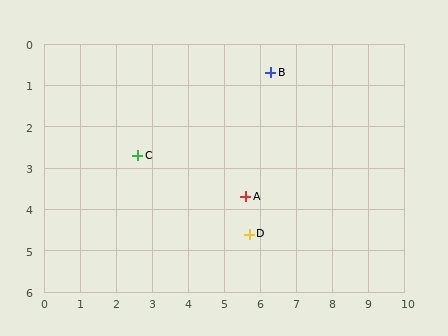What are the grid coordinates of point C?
Point C is at approximately (2.6, 2.7).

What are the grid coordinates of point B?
Point B is at approximately (6.3, 0.7).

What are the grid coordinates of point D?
Point D is at approximately (5.7, 4.6).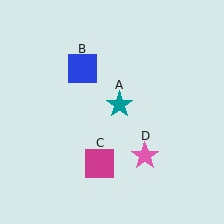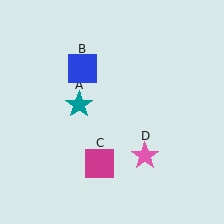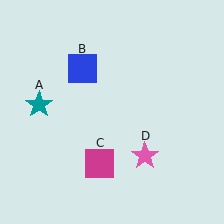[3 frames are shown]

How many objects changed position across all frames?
1 object changed position: teal star (object A).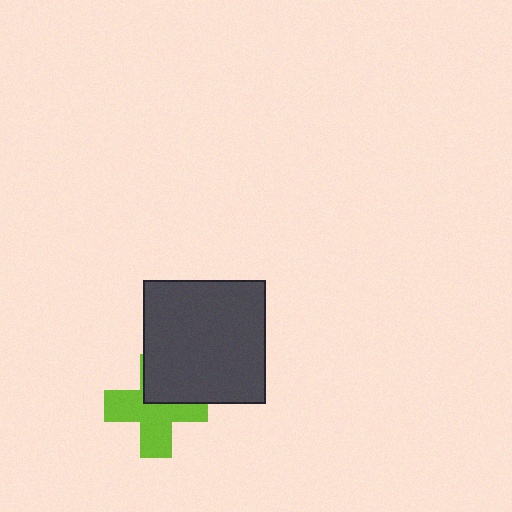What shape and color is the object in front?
The object in front is a dark gray square.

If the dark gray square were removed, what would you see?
You would see the complete lime cross.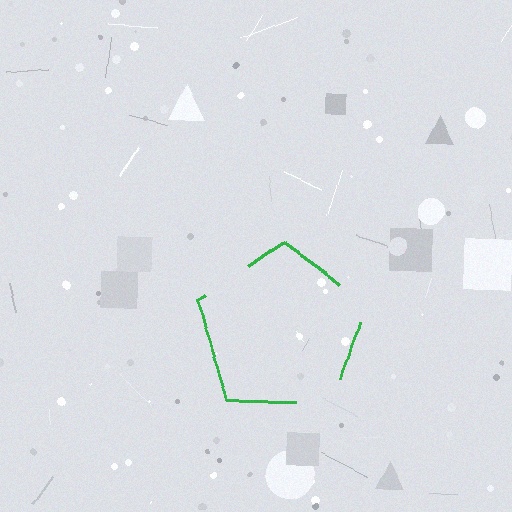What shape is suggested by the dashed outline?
The dashed outline suggests a pentagon.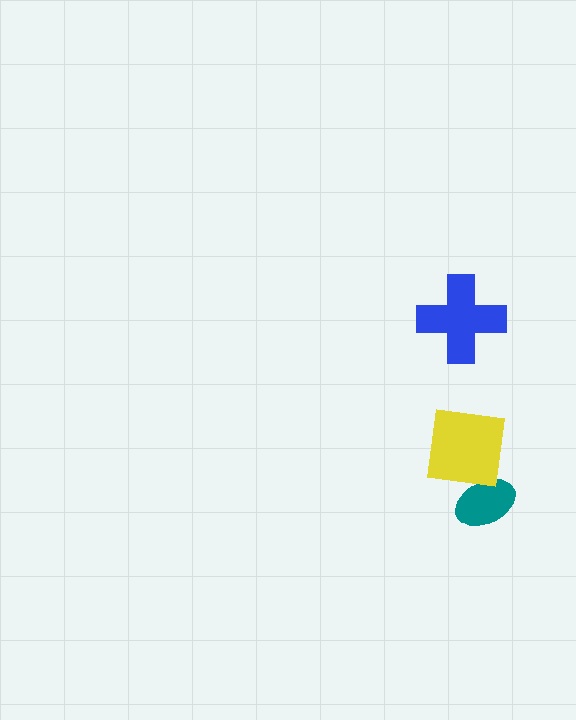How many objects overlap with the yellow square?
1 object overlaps with the yellow square.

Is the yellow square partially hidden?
No, no other shape covers it.